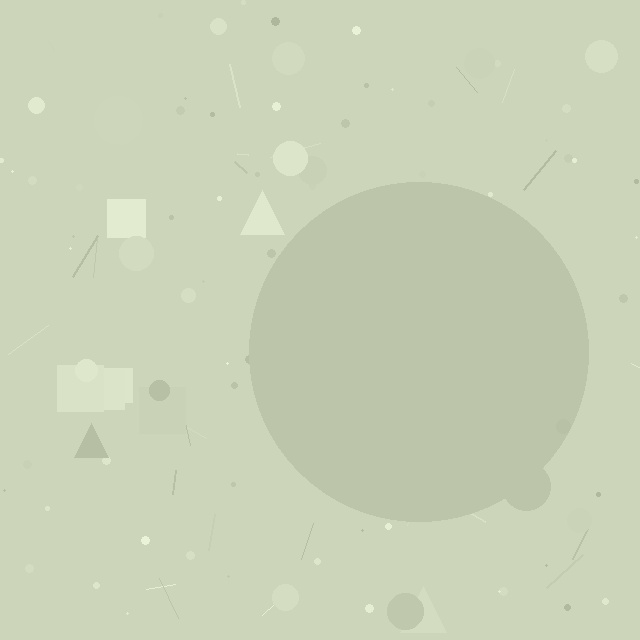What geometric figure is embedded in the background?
A circle is embedded in the background.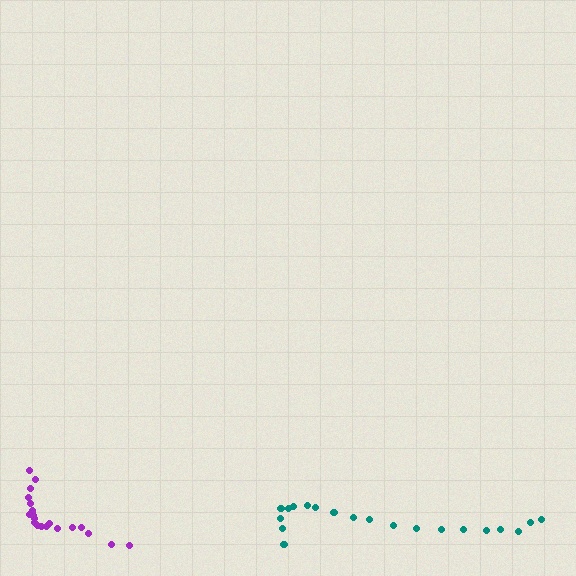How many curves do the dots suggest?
There are 2 distinct paths.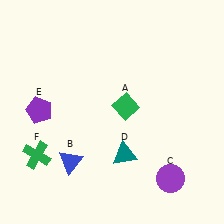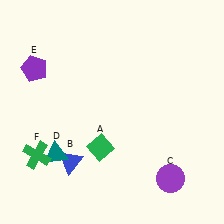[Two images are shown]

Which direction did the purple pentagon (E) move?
The purple pentagon (E) moved up.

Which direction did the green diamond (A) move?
The green diamond (A) moved down.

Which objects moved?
The objects that moved are: the green diamond (A), the teal triangle (D), the purple pentagon (E).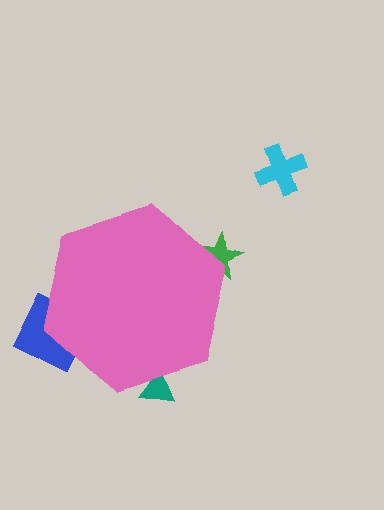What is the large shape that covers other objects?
A pink hexagon.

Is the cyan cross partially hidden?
No, the cyan cross is fully visible.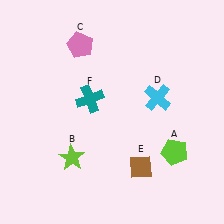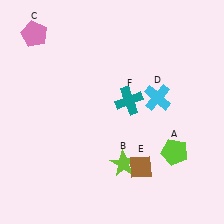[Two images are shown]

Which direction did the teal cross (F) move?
The teal cross (F) moved right.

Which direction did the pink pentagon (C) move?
The pink pentagon (C) moved left.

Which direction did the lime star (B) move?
The lime star (B) moved right.